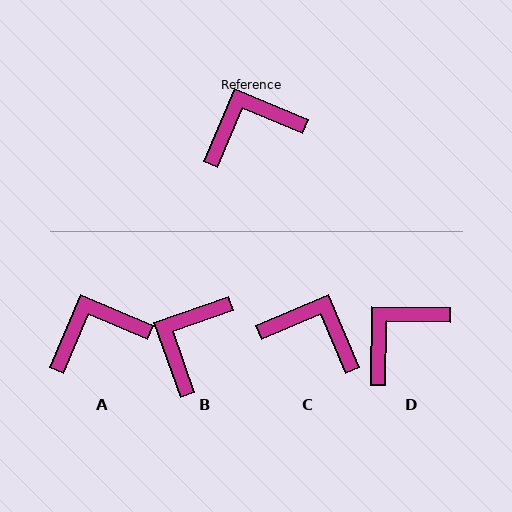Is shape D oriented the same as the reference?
No, it is off by about 22 degrees.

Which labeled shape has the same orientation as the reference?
A.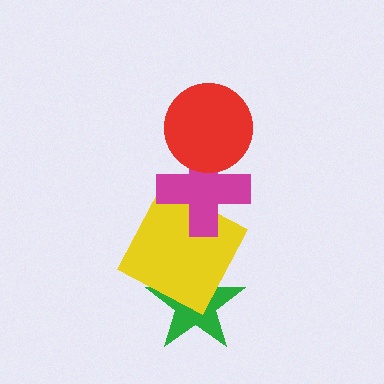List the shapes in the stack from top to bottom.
From top to bottom: the red circle, the magenta cross, the yellow square, the green star.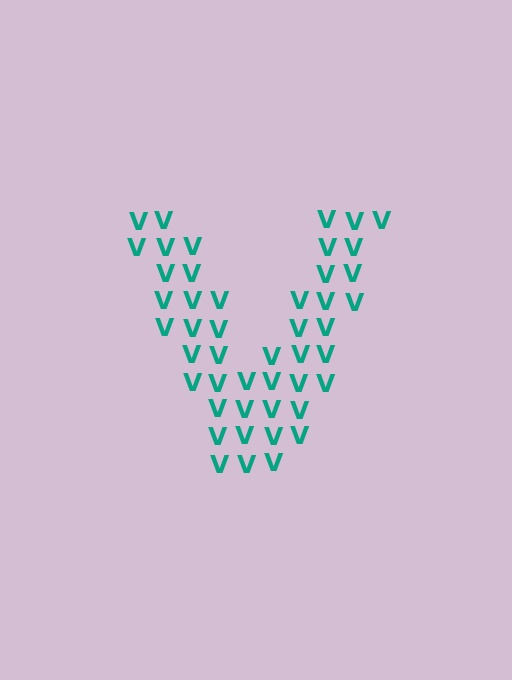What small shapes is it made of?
It is made of small letter V's.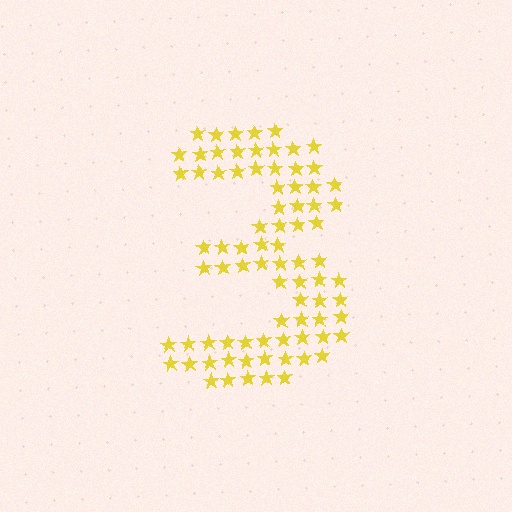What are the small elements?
The small elements are stars.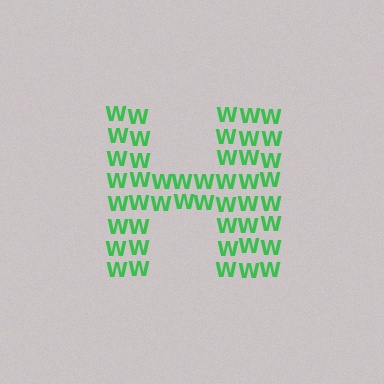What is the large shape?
The large shape is the letter H.